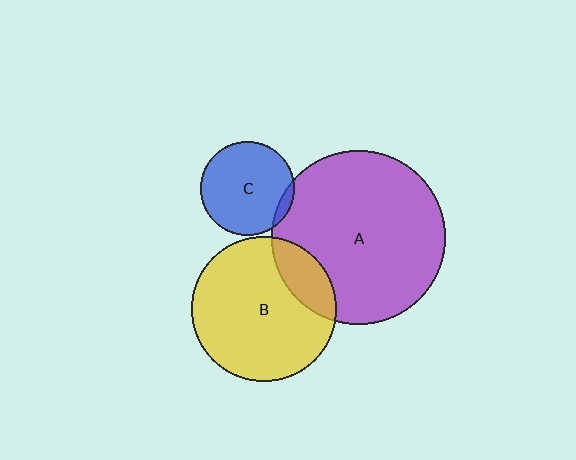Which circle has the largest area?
Circle A (purple).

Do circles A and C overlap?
Yes.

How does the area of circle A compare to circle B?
Approximately 1.4 times.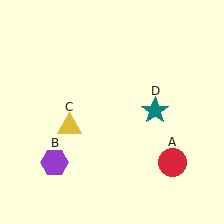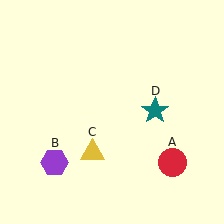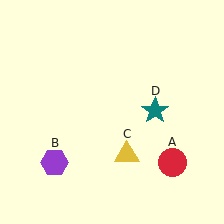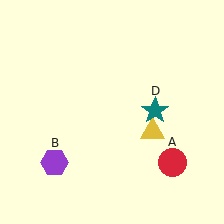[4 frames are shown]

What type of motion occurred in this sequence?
The yellow triangle (object C) rotated counterclockwise around the center of the scene.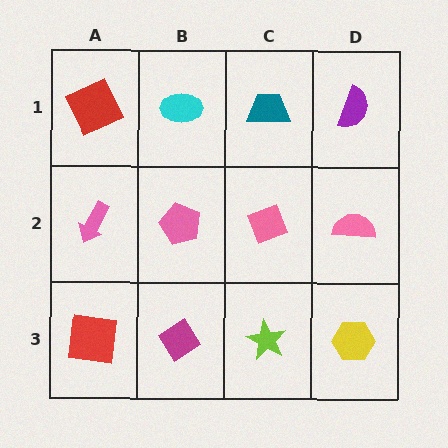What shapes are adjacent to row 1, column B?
A pink pentagon (row 2, column B), a red square (row 1, column A), a teal trapezoid (row 1, column C).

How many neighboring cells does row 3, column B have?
3.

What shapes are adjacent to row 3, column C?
A pink diamond (row 2, column C), a magenta diamond (row 3, column B), a yellow hexagon (row 3, column D).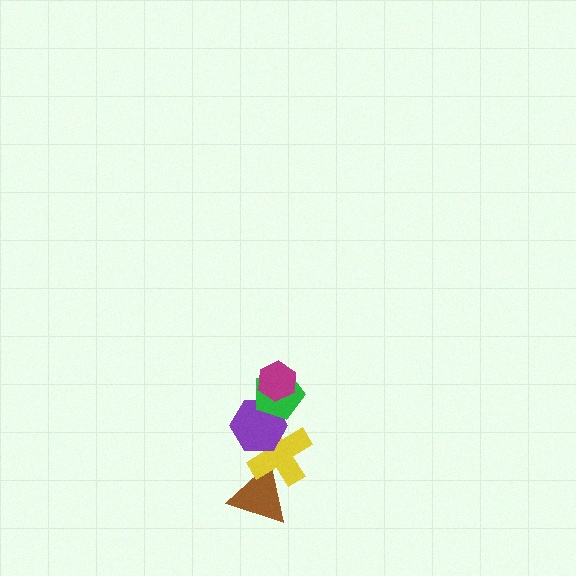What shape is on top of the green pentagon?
The magenta hexagon is on top of the green pentagon.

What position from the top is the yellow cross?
The yellow cross is 4th from the top.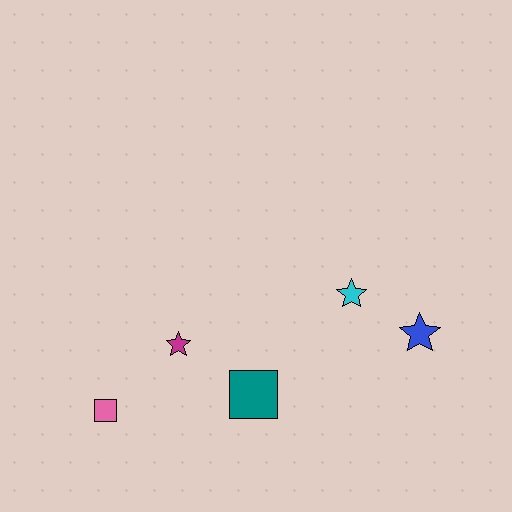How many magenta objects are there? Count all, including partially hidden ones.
There is 1 magenta object.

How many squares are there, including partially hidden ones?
There are 2 squares.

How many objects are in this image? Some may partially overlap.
There are 5 objects.